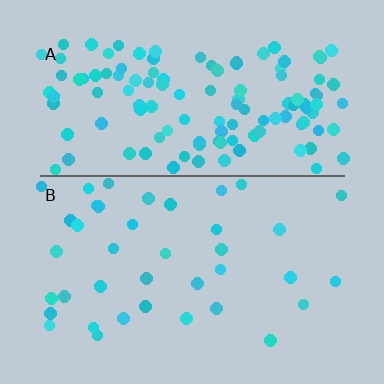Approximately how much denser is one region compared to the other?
Approximately 3.2× — region A over region B.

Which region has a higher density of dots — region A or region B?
A (the top).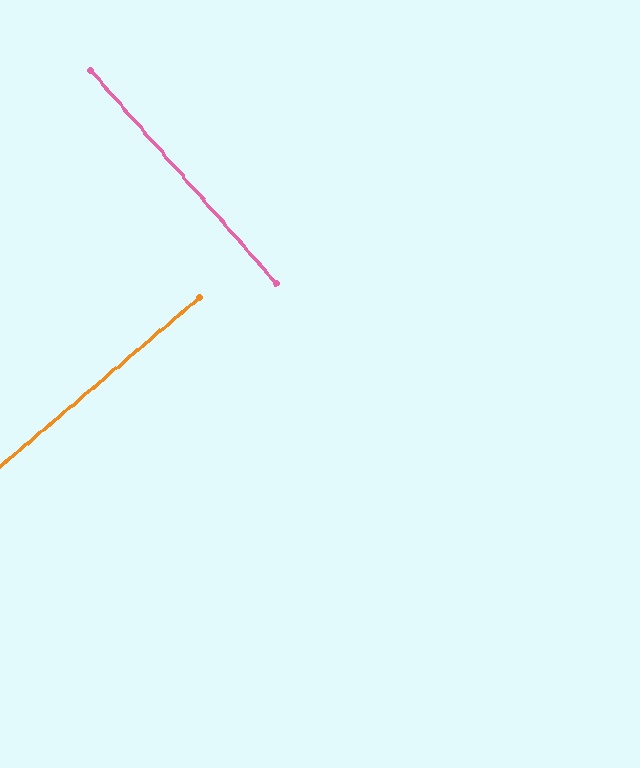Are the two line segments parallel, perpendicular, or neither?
Perpendicular — they meet at approximately 89°.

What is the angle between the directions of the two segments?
Approximately 89 degrees.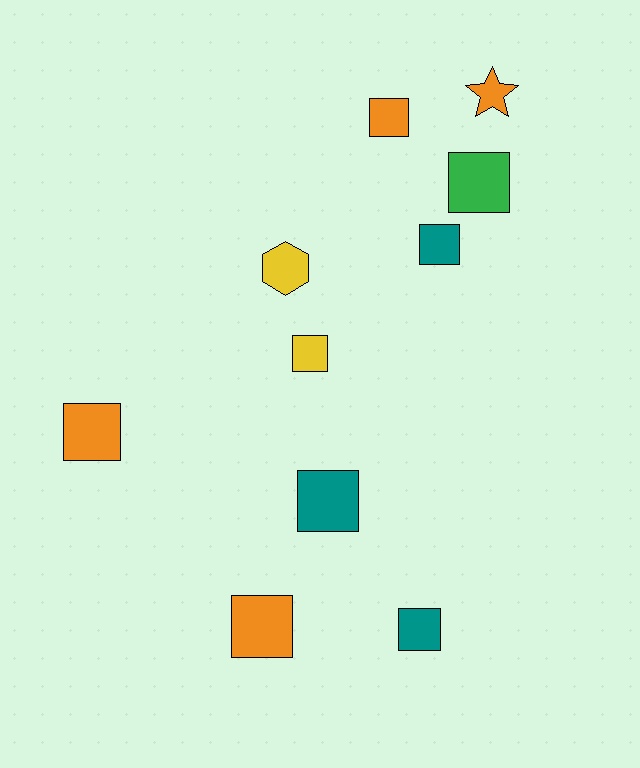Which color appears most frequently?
Orange, with 4 objects.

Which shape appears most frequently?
Square, with 8 objects.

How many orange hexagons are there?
There are no orange hexagons.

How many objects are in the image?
There are 10 objects.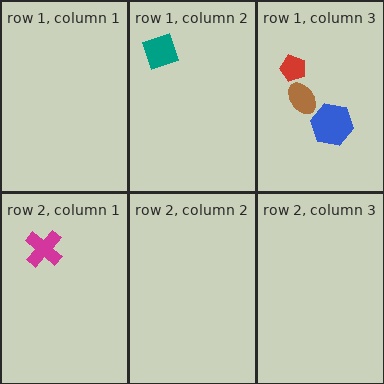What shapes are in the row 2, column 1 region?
The magenta cross.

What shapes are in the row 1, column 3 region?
The blue hexagon, the brown ellipse, the red pentagon.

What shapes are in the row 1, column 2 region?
The teal diamond.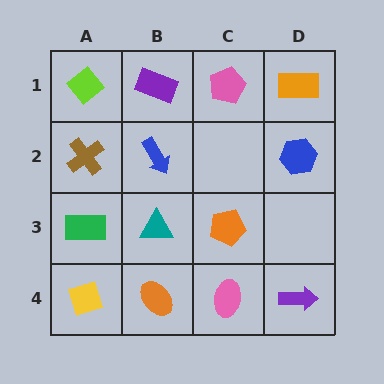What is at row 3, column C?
An orange pentagon.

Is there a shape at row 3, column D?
No, that cell is empty.